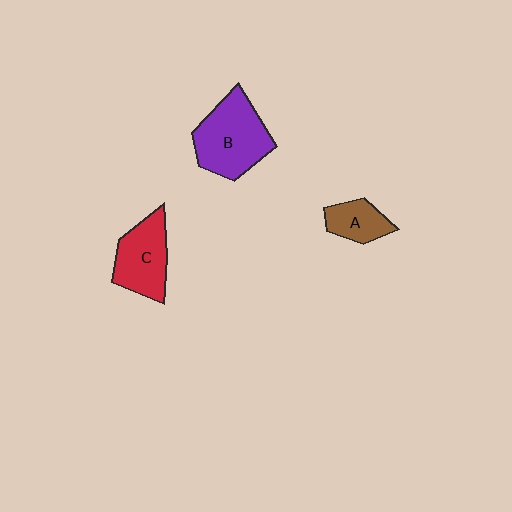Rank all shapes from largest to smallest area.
From largest to smallest: B (purple), C (red), A (brown).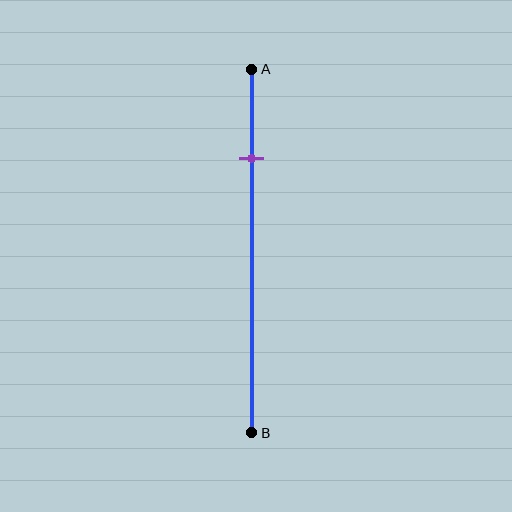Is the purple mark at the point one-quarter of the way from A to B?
Yes, the mark is approximately at the one-quarter point.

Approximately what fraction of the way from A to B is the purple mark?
The purple mark is approximately 25% of the way from A to B.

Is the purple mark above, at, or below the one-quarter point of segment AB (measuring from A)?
The purple mark is approximately at the one-quarter point of segment AB.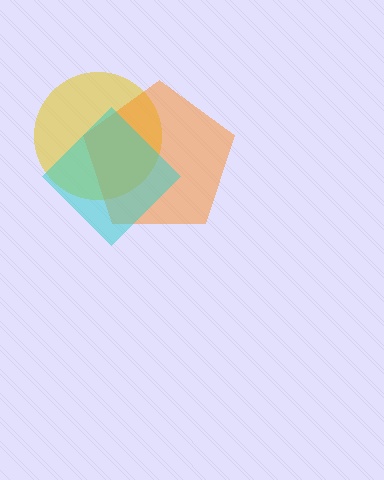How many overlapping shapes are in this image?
There are 3 overlapping shapes in the image.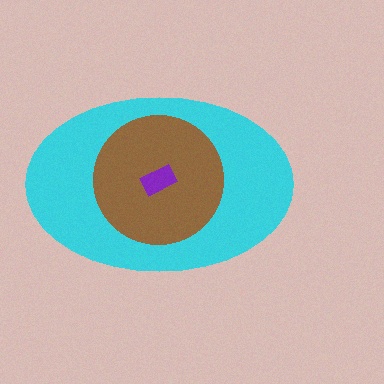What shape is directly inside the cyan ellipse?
The brown circle.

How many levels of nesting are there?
3.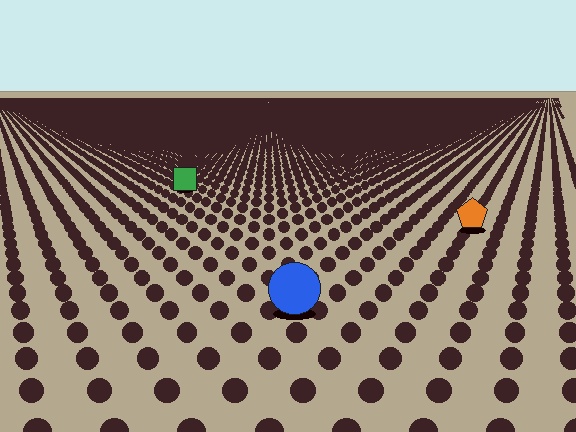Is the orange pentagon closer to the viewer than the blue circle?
No. The blue circle is closer — you can tell from the texture gradient: the ground texture is coarser near it.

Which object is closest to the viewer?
The blue circle is closest. The texture marks near it are larger and more spread out.